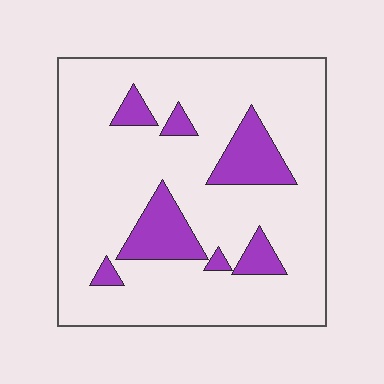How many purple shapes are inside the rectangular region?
7.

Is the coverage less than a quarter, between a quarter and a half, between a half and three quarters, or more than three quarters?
Less than a quarter.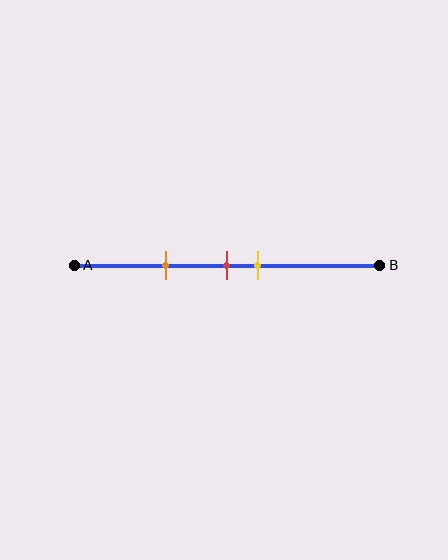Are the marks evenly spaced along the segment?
No, the marks are not evenly spaced.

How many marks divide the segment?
There are 3 marks dividing the segment.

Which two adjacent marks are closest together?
The red and yellow marks are the closest adjacent pair.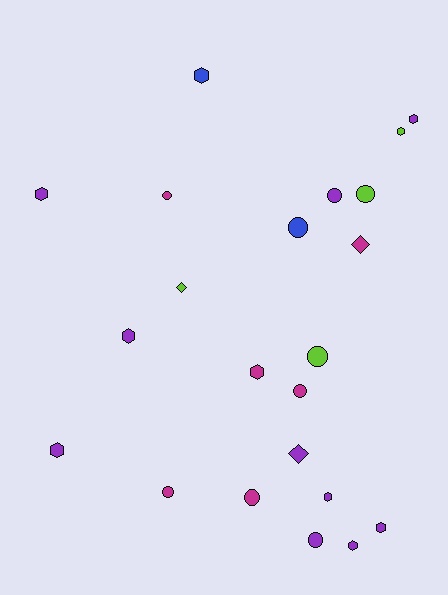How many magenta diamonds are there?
There is 1 magenta diamond.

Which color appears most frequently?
Purple, with 10 objects.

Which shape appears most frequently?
Hexagon, with 10 objects.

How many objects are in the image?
There are 22 objects.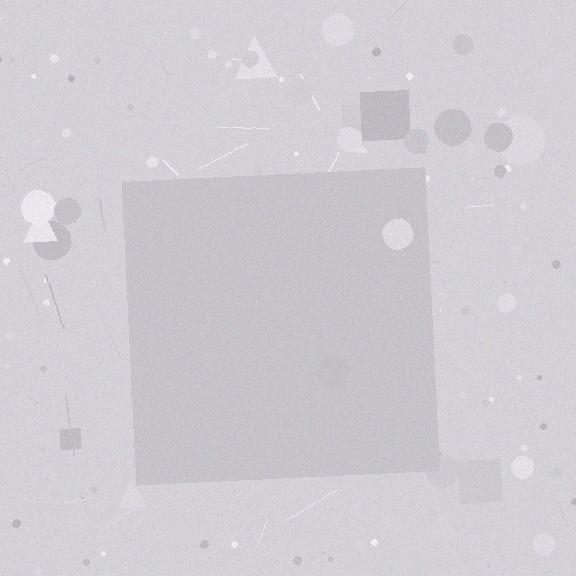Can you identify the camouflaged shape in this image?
The camouflaged shape is a square.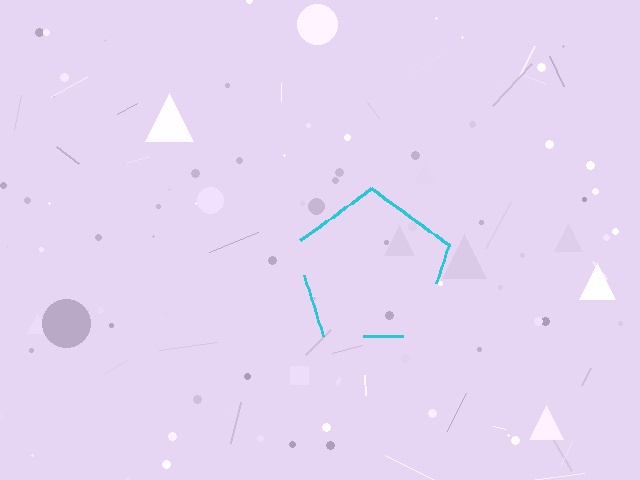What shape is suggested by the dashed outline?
The dashed outline suggests a pentagon.